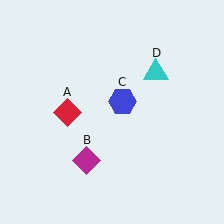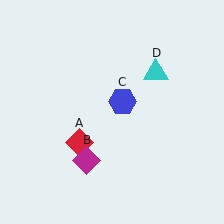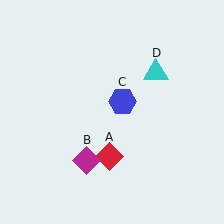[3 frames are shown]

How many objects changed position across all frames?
1 object changed position: red diamond (object A).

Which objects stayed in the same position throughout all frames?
Magenta diamond (object B) and blue hexagon (object C) and cyan triangle (object D) remained stationary.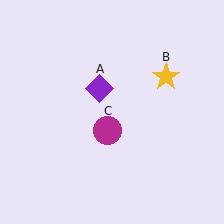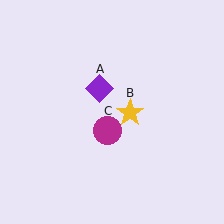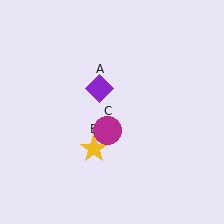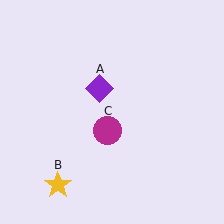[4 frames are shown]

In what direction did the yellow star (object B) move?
The yellow star (object B) moved down and to the left.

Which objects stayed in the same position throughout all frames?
Purple diamond (object A) and magenta circle (object C) remained stationary.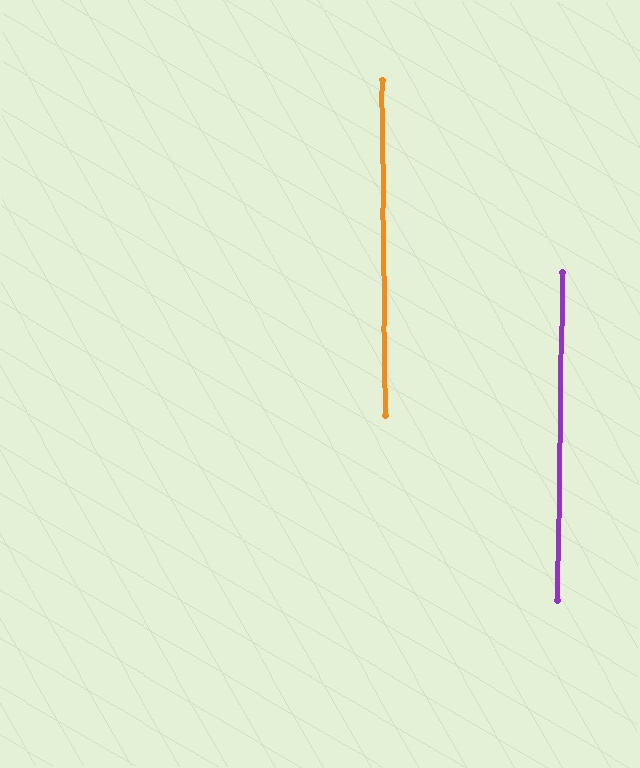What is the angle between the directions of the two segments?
Approximately 1 degree.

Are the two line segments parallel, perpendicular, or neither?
Parallel — their directions differ by only 1.4°.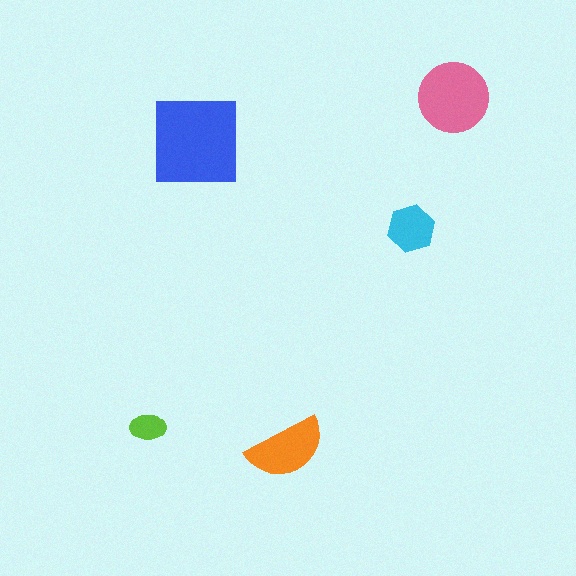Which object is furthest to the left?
The lime ellipse is leftmost.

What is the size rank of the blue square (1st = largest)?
1st.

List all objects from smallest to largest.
The lime ellipse, the cyan hexagon, the orange semicircle, the pink circle, the blue square.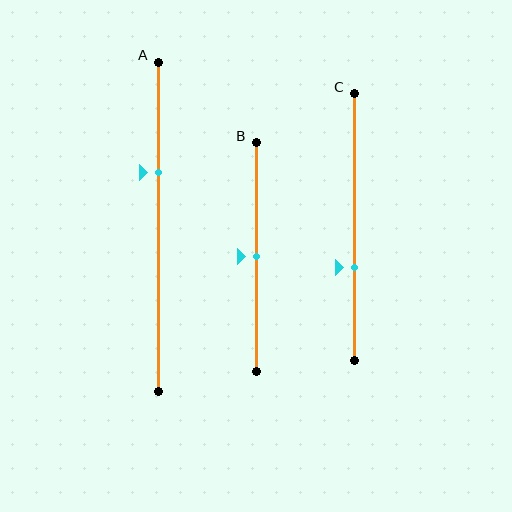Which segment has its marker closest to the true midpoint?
Segment B has its marker closest to the true midpoint.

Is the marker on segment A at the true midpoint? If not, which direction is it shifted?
No, the marker on segment A is shifted upward by about 16% of the segment length.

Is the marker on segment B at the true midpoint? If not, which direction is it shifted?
Yes, the marker on segment B is at the true midpoint.